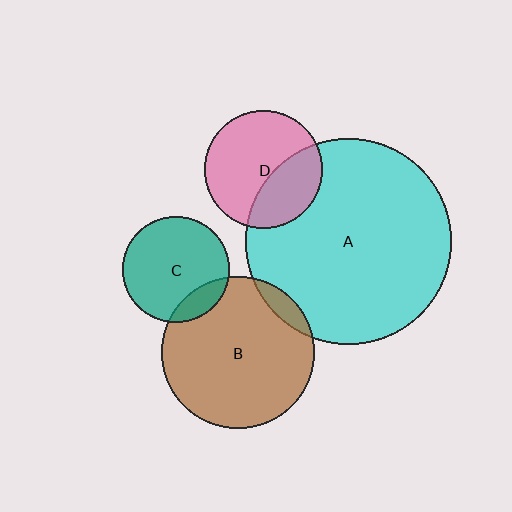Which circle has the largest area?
Circle A (cyan).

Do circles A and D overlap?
Yes.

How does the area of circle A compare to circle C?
Approximately 3.7 times.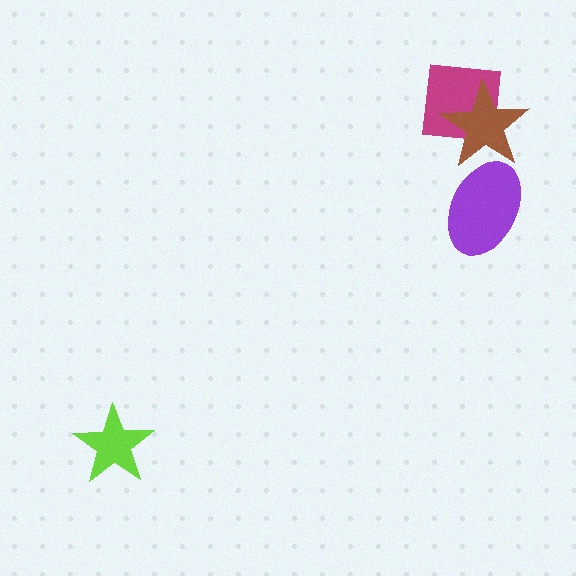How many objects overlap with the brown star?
2 objects overlap with the brown star.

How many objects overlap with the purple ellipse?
1 object overlaps with the purple ellipse.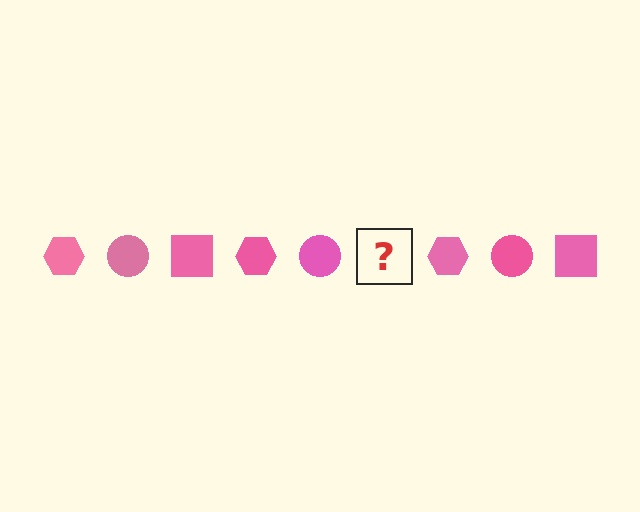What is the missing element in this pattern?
The missing element is a pink square.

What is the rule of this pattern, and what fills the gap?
The rule is that the pattern cycles through hexagon, circle, square shapes in pink. The gap should be filled with a pink square.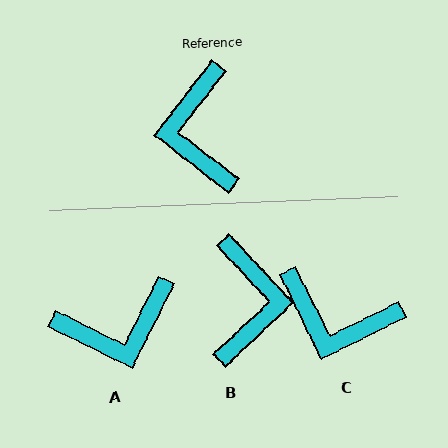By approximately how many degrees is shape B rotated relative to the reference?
Approximately 171 degrees counter-clockwise.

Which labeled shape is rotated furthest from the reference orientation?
B, about 171 degrees away.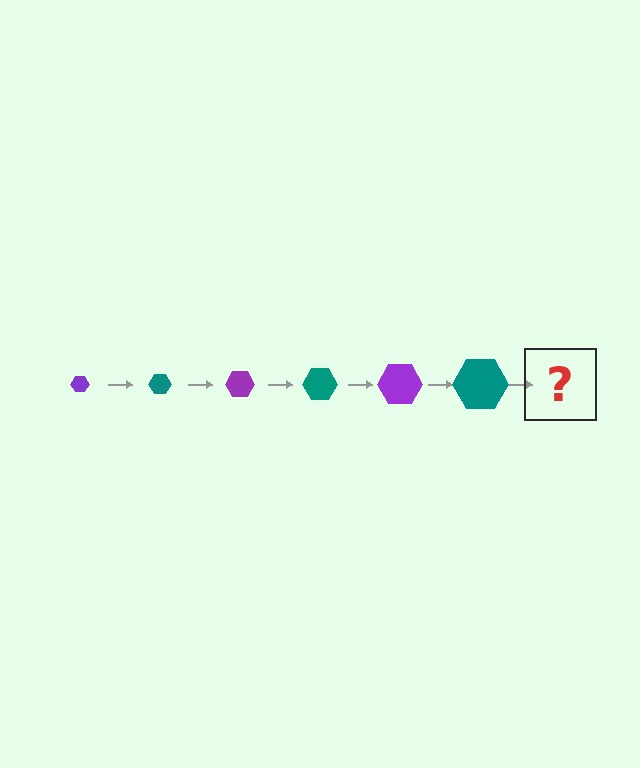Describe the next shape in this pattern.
It should be a purple hexagon, larger than the previous one.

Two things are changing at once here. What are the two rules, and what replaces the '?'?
The two rules are that the hexagon grows larger each step and the color cycles through purple and teal. The '?' should be a purple hexagon, larger than the previous one.